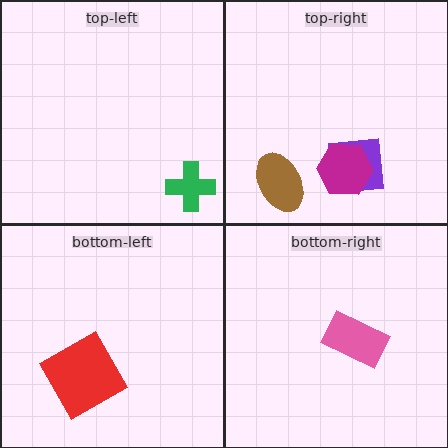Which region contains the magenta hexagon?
The top-right region.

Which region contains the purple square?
The top-right region.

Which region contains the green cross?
The top-left region.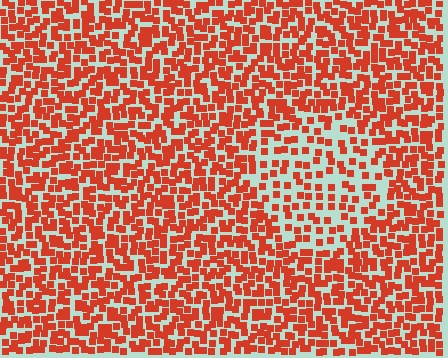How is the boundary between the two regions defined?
The boundary is defined by a change in element density (approximately 1.9x ratio). All elements are the same color, size, and shape.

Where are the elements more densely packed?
The elements are more densely packed outside the circle boundary.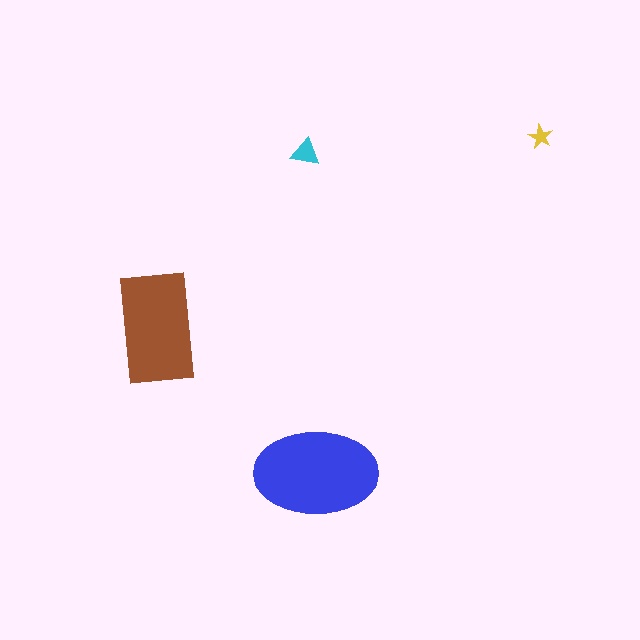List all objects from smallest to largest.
The yellow star, the cyan triangle, the brown rectangle, the blue ellipse.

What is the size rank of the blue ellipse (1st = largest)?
1st.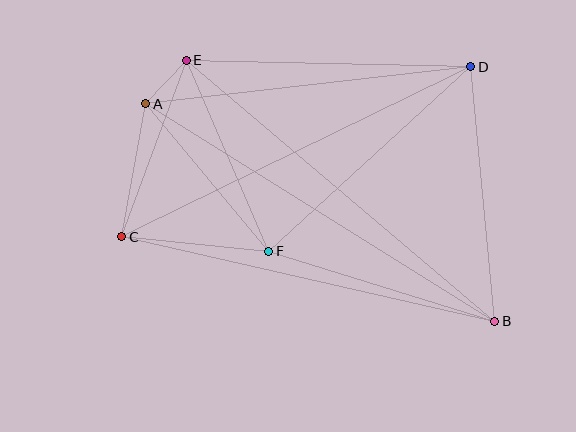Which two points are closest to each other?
Points A and E are closest to each other.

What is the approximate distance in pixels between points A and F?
The distance between A and F is approximately 192 pixels.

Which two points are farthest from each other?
Points A and B are farthest from each other.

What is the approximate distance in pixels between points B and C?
The distance between B and C is approximately 383 pixels.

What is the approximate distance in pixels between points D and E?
The distance between D and E is approximately 285 pixels.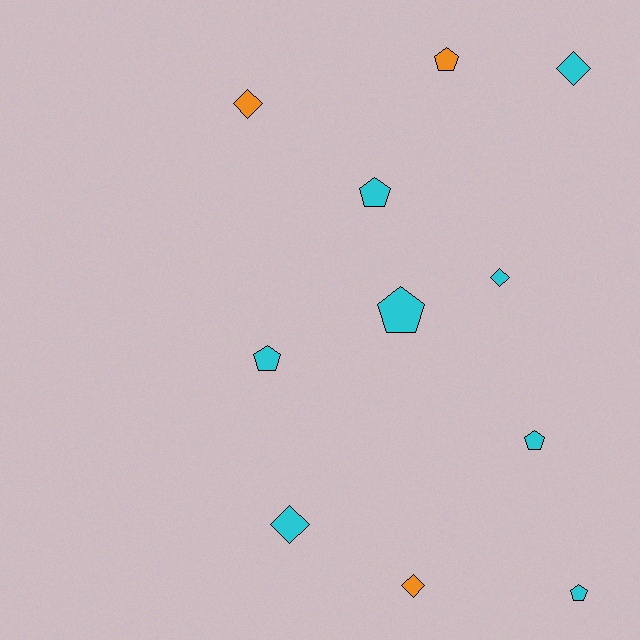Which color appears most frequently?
Cyan, with 8 objects.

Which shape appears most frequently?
Pentagon, with 6 objects.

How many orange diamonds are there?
There are 2 orange diamonds.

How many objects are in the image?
There are 11 objects.